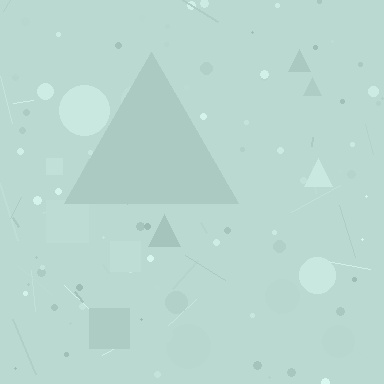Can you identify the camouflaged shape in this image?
The camouflaged shape is a triangle.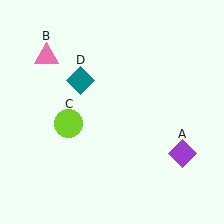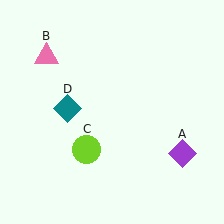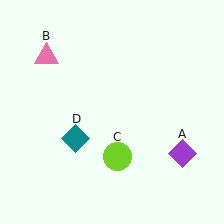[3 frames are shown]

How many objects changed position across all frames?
2 objects changed position: lime circle (object C), teal diamond (object D).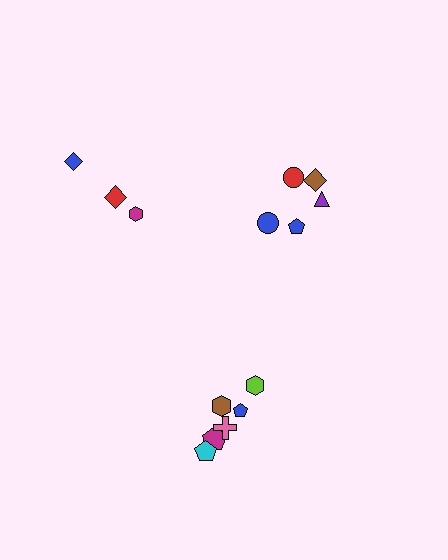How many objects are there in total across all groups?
There are 14 objects.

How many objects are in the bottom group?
There are 6 objects.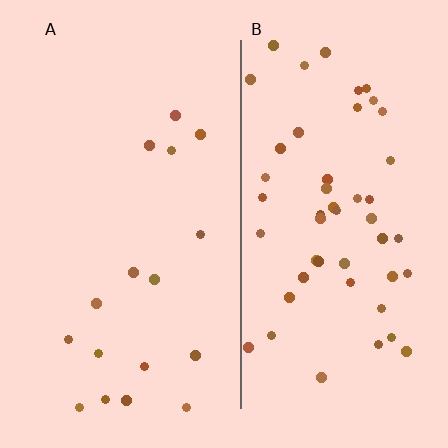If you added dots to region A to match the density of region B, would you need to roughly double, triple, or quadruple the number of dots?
Approximately triple.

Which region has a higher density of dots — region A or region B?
B (the right).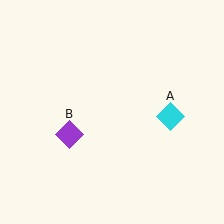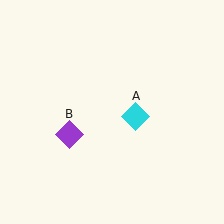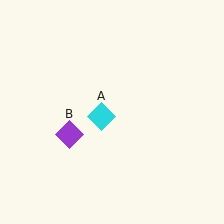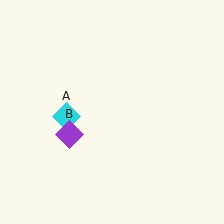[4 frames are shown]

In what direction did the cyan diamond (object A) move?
The cyan diamond (object A) moved left.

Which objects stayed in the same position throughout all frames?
Purple diamond (object B) remained stationary.